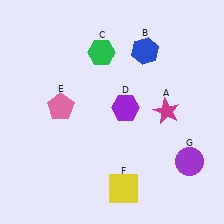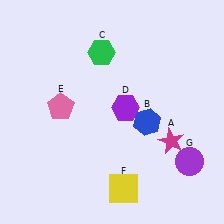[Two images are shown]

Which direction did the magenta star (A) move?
The magenta star (A) moved down.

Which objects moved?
The objects that moved are: the magenta star (A), the blue hexagon (B).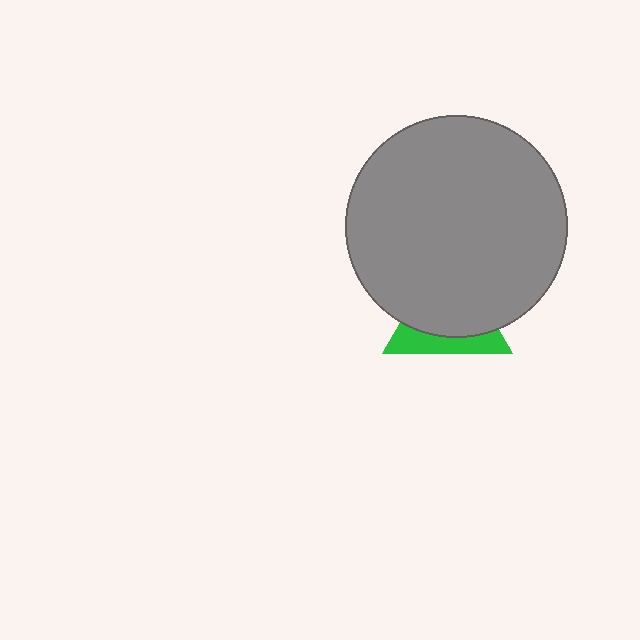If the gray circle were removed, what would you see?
You would see the complete green triangle.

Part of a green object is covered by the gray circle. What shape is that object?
It is a triangle.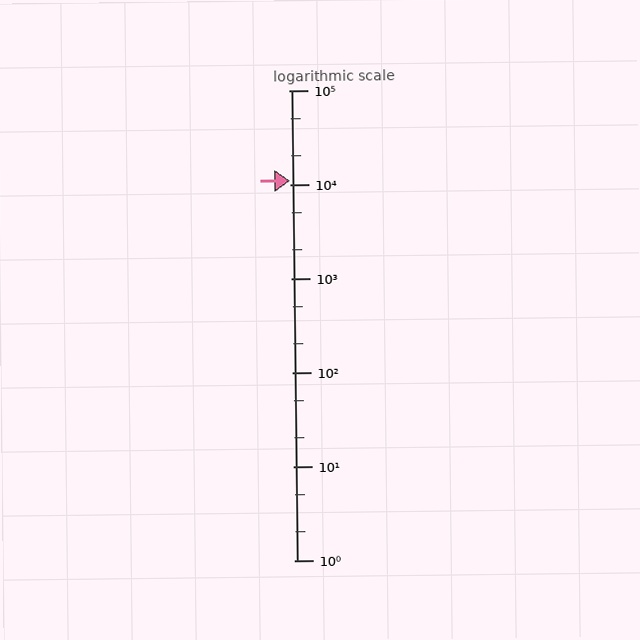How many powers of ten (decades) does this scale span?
The scale spans 5 decades, from 1 to 100000.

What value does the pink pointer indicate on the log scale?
The pointer indicates approximately 11000.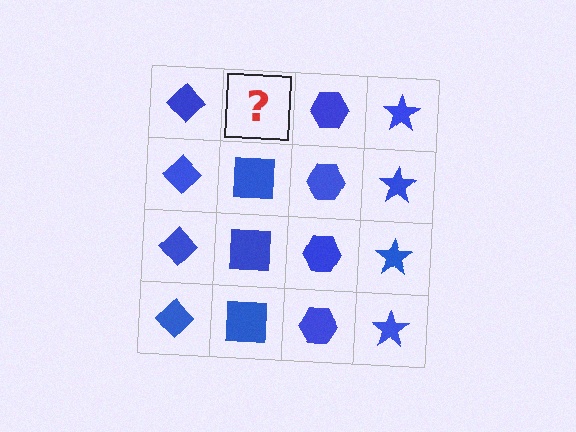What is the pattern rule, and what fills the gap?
The rule is that each column has a consistent shape. The gap should be filled with a blue square.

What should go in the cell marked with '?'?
The missing cell should contain a blue square.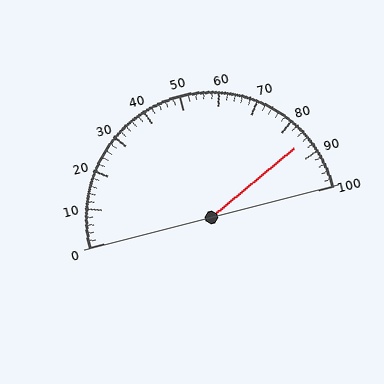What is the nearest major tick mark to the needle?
The nearest major tick mark is 90.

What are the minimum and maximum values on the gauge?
The gauge ranges from 0 to 100.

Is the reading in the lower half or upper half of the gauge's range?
The reading is in the upper half of the range (0 to 100).